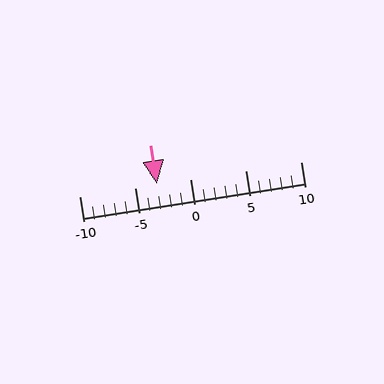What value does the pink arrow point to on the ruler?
The pink arrow points to approximately -3.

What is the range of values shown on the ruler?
The ruler shows values from -10 to 10.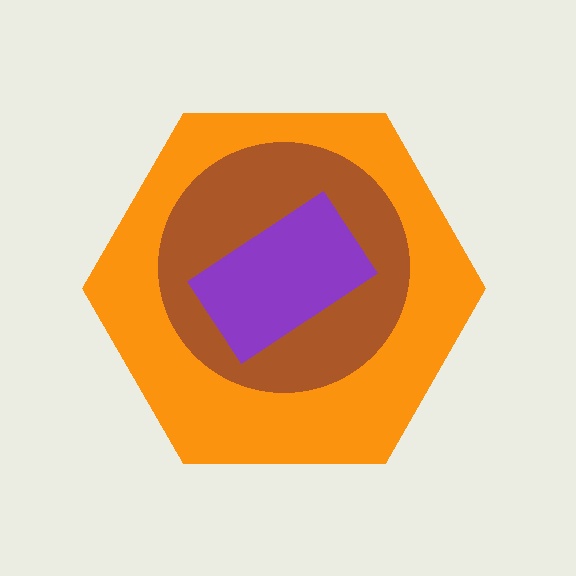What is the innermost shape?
The purple rectangle.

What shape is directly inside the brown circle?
The purple rectangle.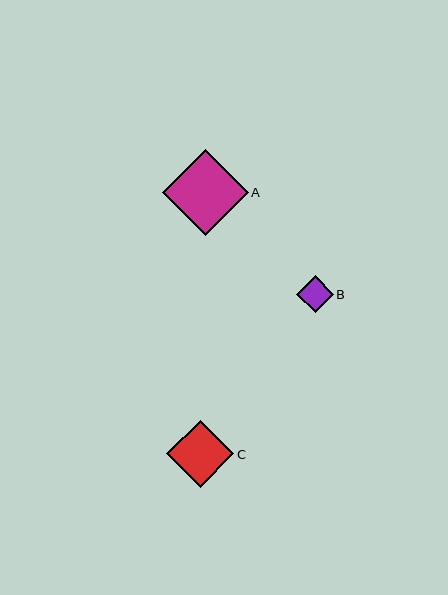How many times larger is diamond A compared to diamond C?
Diamond A is approximately 1.3 times the size of diamond C.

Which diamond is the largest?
Diamond A is the largest with a size of approximately 86 pixels.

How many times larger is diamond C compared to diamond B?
Diamond C is approximately 1.9 times the size of diamond B.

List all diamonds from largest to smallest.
From largest to smallest: A, C, B.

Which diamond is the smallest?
Diamond B is the smallest with a size of approximately 36 pixels.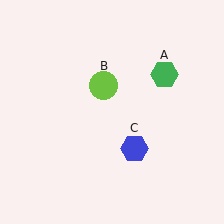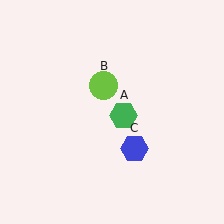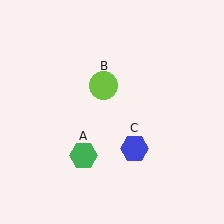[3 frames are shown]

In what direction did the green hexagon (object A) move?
The green hexagon (object A) moved down and to the left.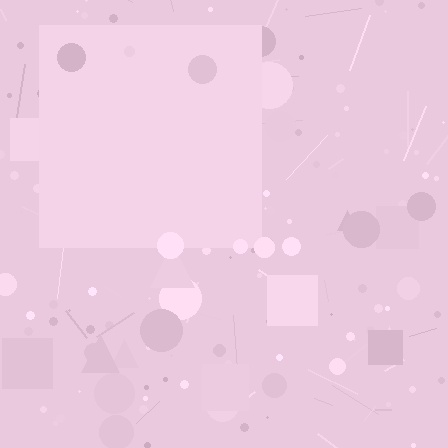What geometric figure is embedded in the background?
A square is embedded in the background.